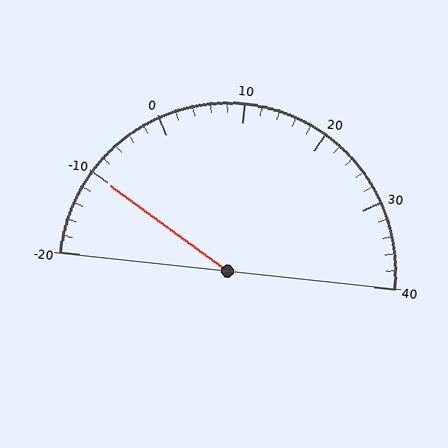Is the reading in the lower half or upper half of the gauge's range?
The reading is in the lower half of the range (-20 to 40).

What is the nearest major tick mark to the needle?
The nearest major tick mark is -10.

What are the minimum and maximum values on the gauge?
The gauge ranges from -20 to 40.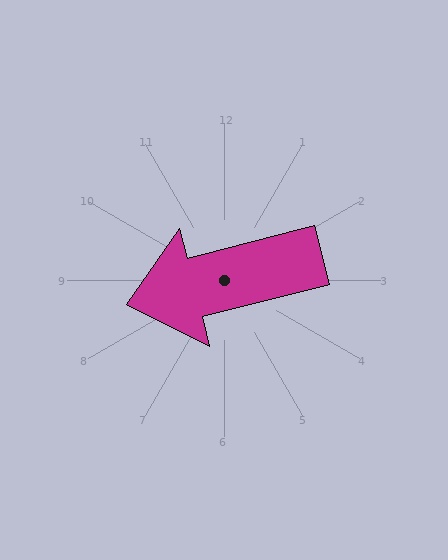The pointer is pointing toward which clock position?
Roughly 9 o'clock.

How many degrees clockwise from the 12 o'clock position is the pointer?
Approximately 256 degrees.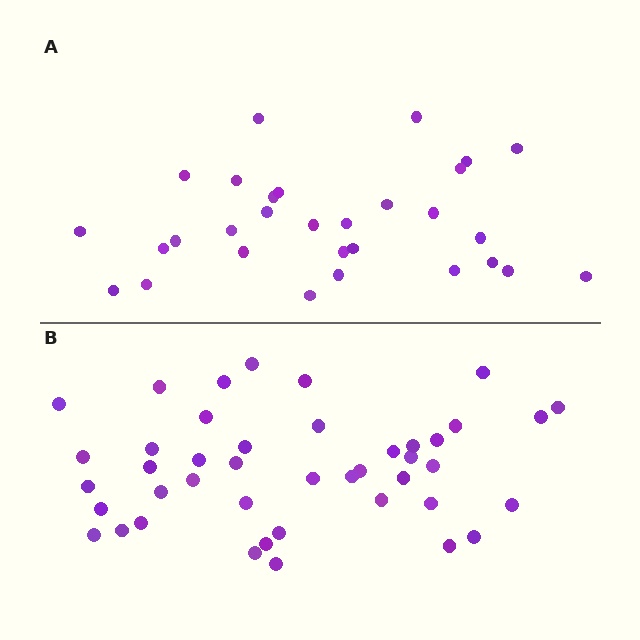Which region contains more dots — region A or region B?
Region B (the bottom region) has more dots.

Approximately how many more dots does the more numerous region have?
Region B has approximately 15 more dots than region A.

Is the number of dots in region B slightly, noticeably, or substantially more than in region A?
Region B has noticeably more, but not dramatically so. The ratio is roughly 1.4 to 1.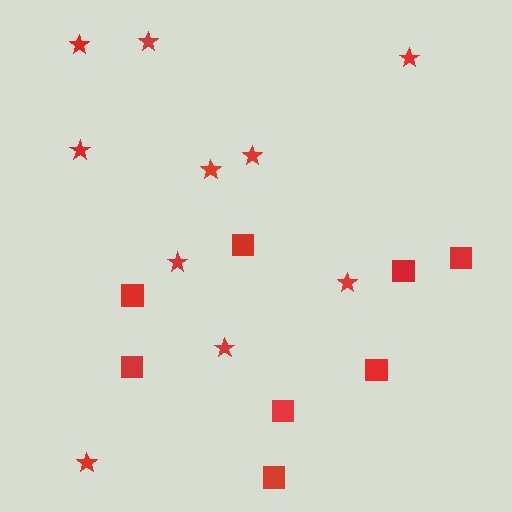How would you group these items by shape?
There are 2 groups: one group of stars (10) and one group of squares (8).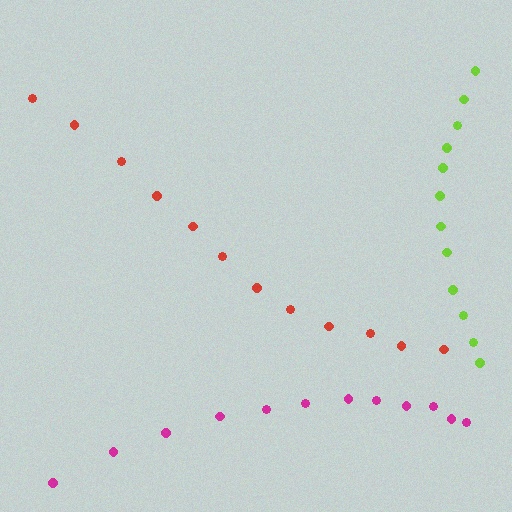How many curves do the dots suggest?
There are 3 distinct paths.